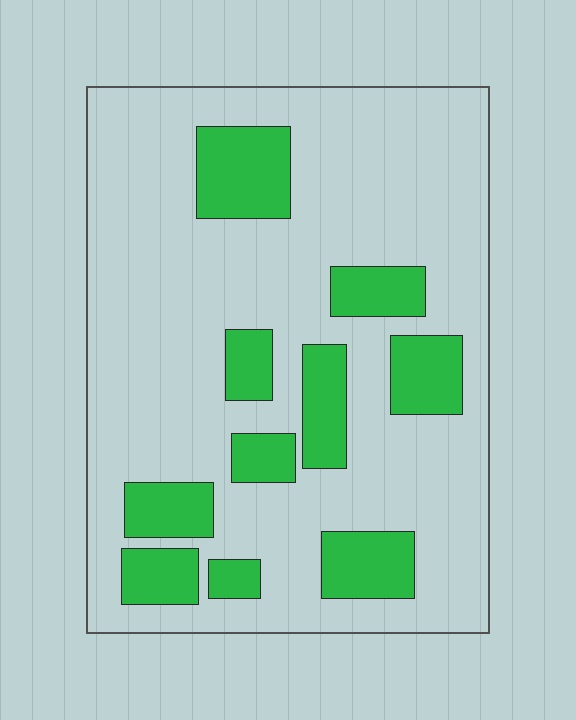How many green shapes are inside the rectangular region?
10.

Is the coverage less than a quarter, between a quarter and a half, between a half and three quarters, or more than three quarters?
Less than a quarter.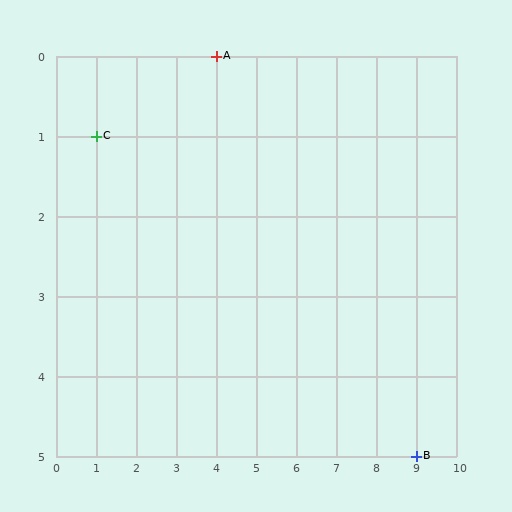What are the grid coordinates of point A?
Point A is at grid coordinates (4, 0).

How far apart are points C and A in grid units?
Points C and A are 3 columns and 1 row apart (about 3.2 grid units diagonally).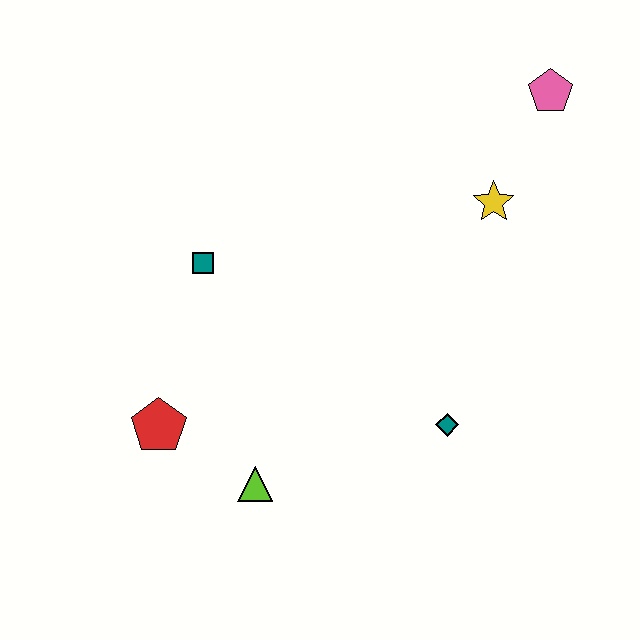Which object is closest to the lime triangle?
The red pentagon is closest to the lime triangle.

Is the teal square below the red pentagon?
No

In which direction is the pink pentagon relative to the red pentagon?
The pink pentagon is to the right of the red pentagon.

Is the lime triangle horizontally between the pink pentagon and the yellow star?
No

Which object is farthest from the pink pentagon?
The red pentagon is farthest from the pink pentagon.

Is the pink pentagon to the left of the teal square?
No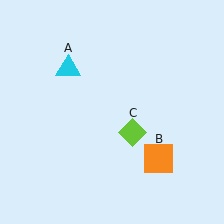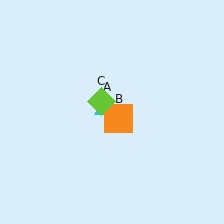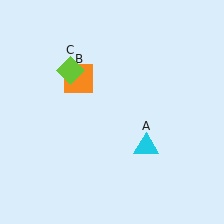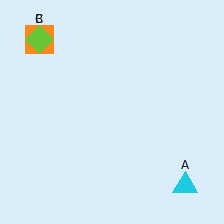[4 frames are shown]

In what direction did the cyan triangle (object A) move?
The cyan triangle (object A) moved down and to the right.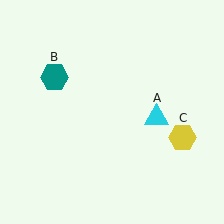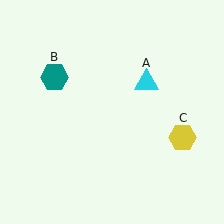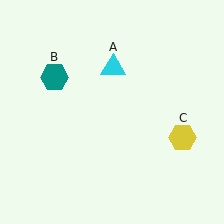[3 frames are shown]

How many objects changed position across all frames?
1 object changed position: cyan triangle (object A).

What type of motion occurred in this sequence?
The cyan triangle (object A) rotated counterclockwise around the center of the scene.